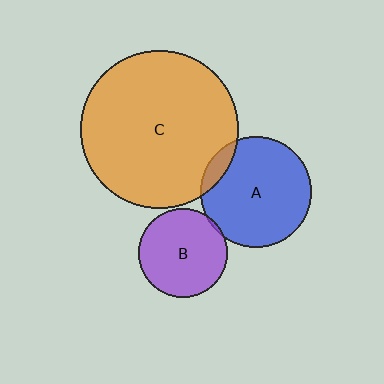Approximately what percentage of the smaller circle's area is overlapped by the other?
Approximately 5%.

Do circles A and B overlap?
Yes.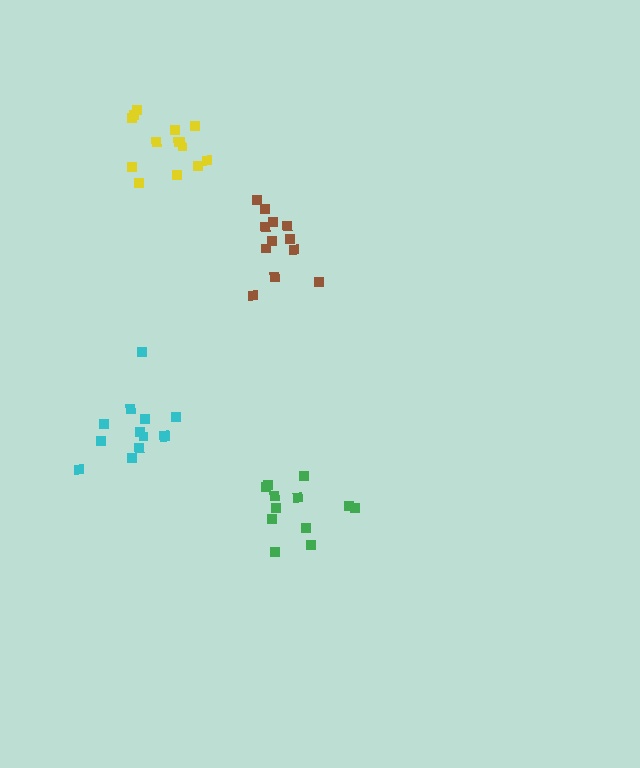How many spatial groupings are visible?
There are 4 spatial groupings.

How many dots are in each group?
Group 1: 14 dots, Group 2: 13 dots, Group 3: 12 dots, Group 4: 12 dots (51 total).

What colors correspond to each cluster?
The clusters are colored: yellow, cyan, brown, green.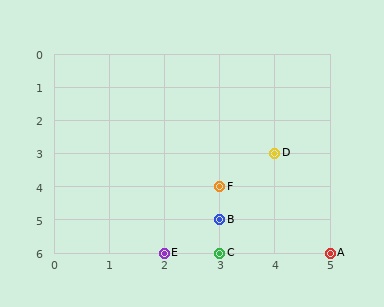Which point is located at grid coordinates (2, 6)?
Point E is at (2, 6).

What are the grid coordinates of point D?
Point D is at grid coordinates (4, 3).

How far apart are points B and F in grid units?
Points B and F are 1 row apart.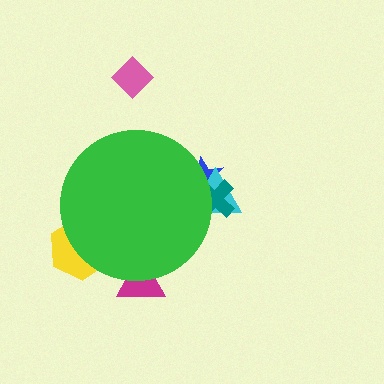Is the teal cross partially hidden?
Yes, the teal cross is partially hidden behind the green circle.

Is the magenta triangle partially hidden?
Yes, the magenta triangle is partially hidden behind the green circle.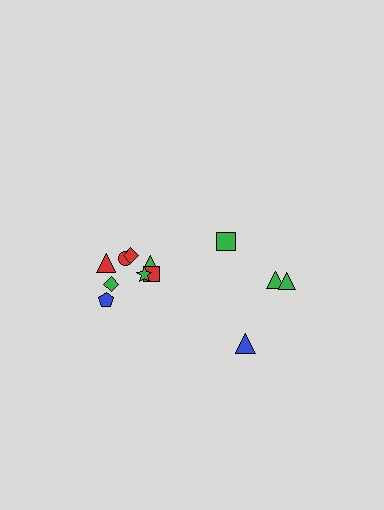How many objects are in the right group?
There are 4 objects.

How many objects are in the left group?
There are 8 objects.